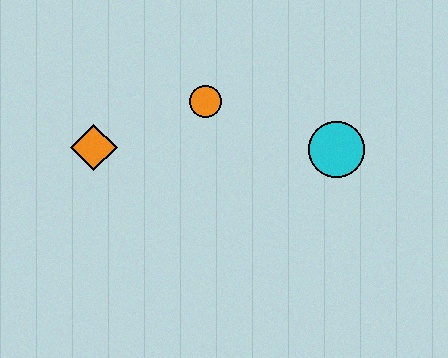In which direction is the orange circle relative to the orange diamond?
The orange circle is to the right of the orange diamond.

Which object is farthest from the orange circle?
The cyan circle is farthest from the orange circle.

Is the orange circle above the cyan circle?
Yes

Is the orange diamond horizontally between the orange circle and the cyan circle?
No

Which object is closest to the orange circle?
The orange diamond is closest to the orange circle.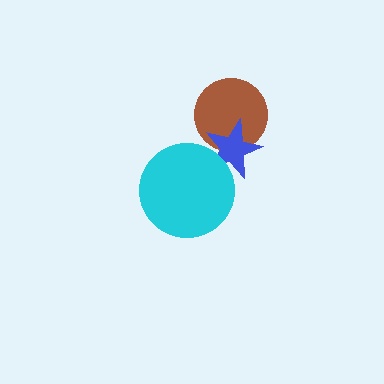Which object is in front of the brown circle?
The blue star is in front of the brown circle.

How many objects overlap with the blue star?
2 objects overlap with the blue star.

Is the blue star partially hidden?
Yes, it is partially covered by another shape.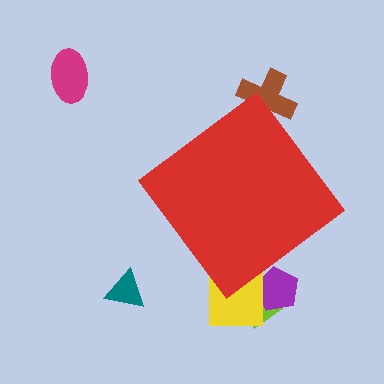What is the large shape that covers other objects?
A red diamond.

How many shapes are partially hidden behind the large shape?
4 shapes are partially hidden.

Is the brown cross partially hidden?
Yes, the brown cross is partially hidden behind the red diamond.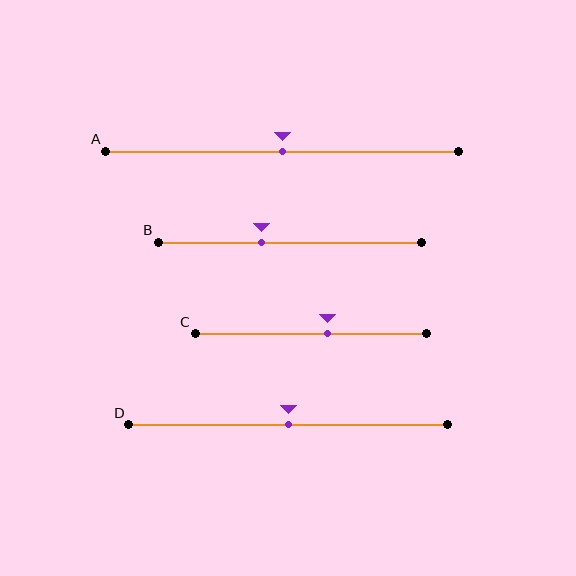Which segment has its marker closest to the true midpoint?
Segment A has its marker closest to the true midpoint.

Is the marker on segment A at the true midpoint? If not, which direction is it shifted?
Yes, the marker on segment A is at the true midpoint.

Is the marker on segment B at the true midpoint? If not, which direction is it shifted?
No, the marker on segment B is shifted to the left by about 11% of the segment length.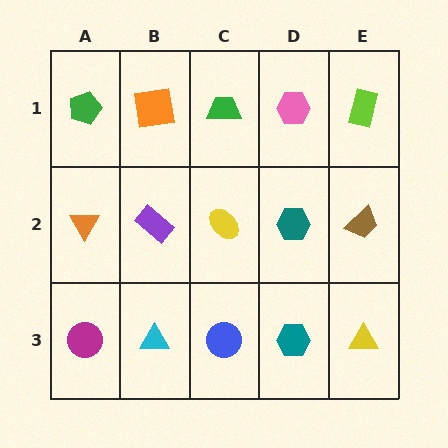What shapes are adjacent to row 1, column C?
A yellow ellipse (row 2, column C), an orange square (row 1, column B), a pink hexagon (row 1, column D).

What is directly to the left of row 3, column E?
A teal hexagon.